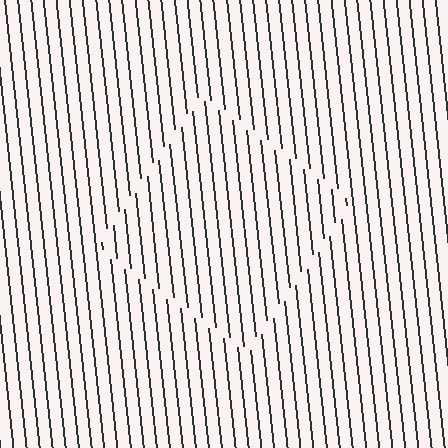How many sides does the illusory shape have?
4 sides — the line-ends trace a square.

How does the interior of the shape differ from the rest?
The interior of the shape contains the same grating, shifted by half a period — the contour is defined by the phase discontinuity where line-ends from the inner and outer gratings abut.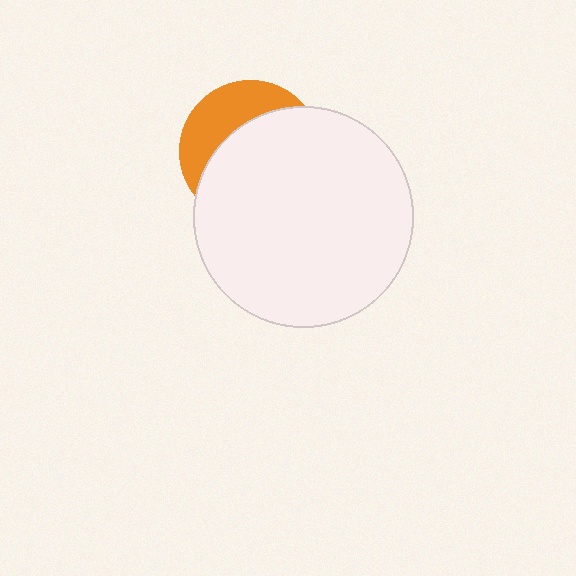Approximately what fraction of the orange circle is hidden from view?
Roughly 66% of the orange circle is hidden behind the white circle.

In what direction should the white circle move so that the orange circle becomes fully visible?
The white circle should move toward the lower-right. That is the shortest direction to clear the overlap and leave the orange circle fully visible.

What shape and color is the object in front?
The object in front is a white circle.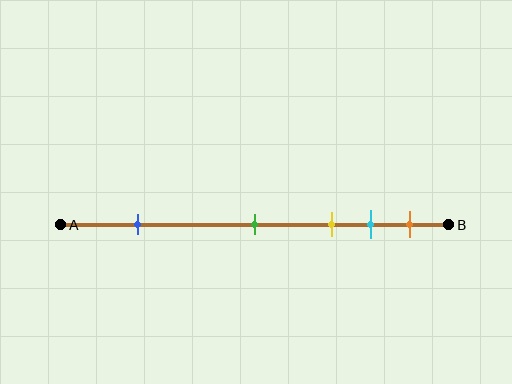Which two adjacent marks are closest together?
The cyan and orange marks are the closest adjacent pair.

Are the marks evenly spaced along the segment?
No, the marks are not evenly spaced.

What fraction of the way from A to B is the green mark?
The green mark is approximately 50% (0.5) of the way from A to B.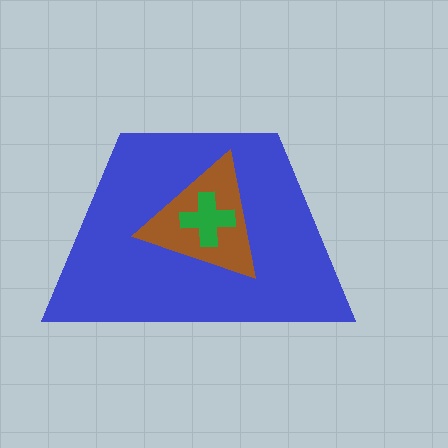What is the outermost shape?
The blue trapezoid.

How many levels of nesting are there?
3.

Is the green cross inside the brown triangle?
Yes.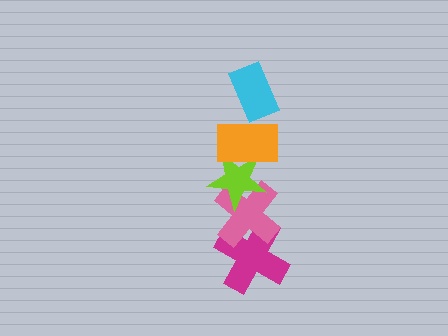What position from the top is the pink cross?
The pink cross is 4th from the top.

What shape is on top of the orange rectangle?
The cyan rectangle is on top of the orange rectangle.